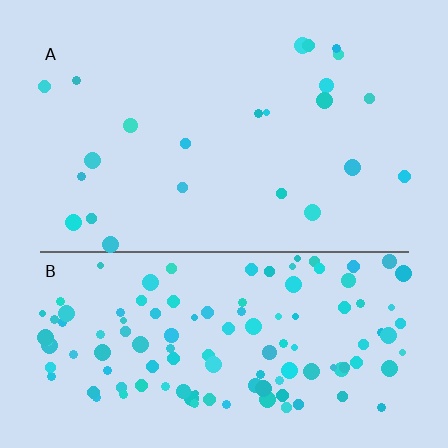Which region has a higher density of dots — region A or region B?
B (the bottom).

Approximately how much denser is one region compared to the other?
Approximately 5.3× — region B over region A.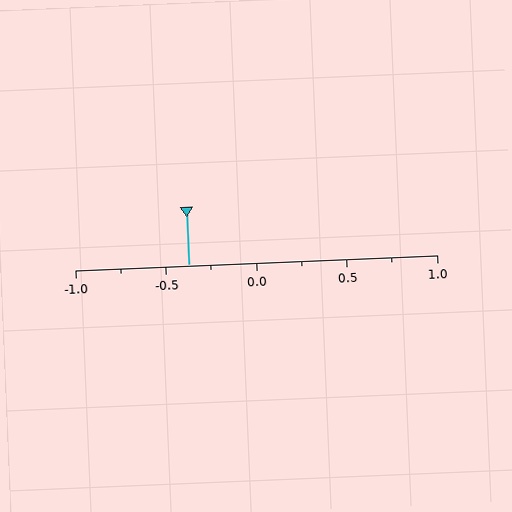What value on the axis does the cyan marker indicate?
The marker indicates approximately -0.38.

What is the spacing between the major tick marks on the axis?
The major ticks are spaced 0.5 apart.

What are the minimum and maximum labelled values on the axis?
The axis runs from -1.0 to 1.0.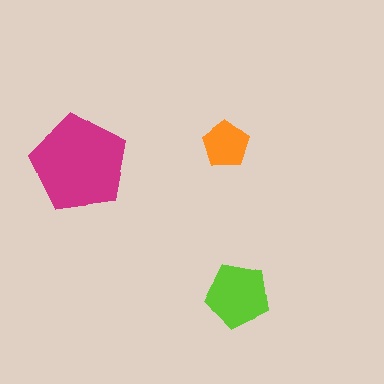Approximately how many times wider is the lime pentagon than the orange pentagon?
About 1.5 times wider.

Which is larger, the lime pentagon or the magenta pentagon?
The magenta one.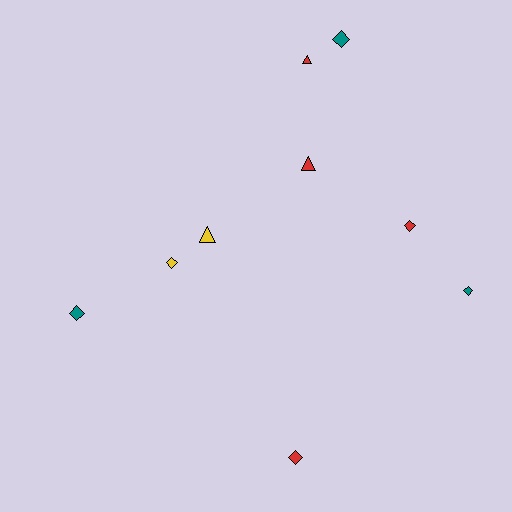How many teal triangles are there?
There are no teal triangles.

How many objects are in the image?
There are 9 objects.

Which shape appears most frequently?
Diamond, with 6 objects.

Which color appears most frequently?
Red, with 4 objects.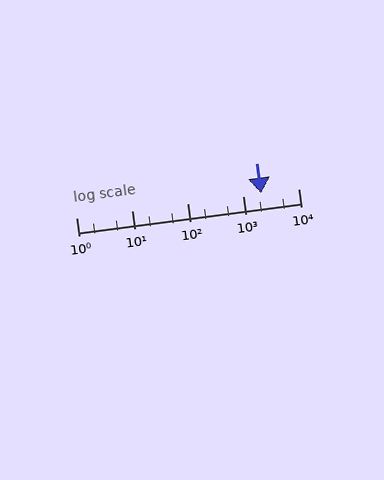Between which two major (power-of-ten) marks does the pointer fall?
The pointer is between 1000 and 10000.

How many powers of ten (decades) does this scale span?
The scale spans 4 decades, from 1 to 10000.